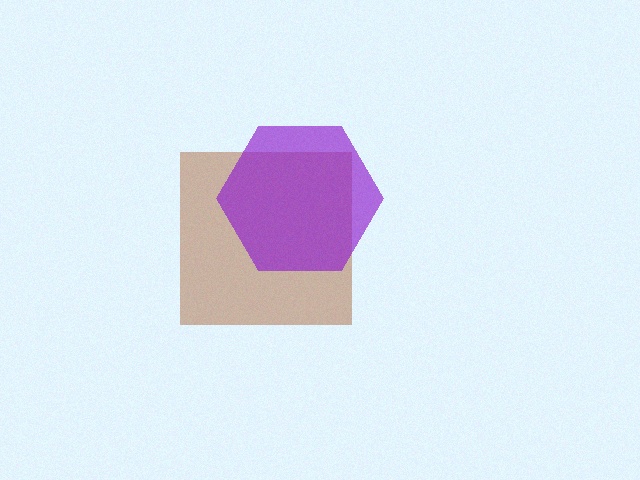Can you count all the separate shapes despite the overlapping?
Yes, there are 2 separate shapes.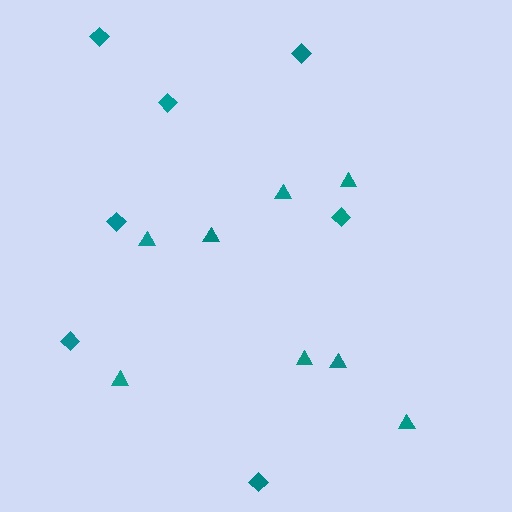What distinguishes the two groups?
There are 2 groups: one group of diamonds (7) and one group of triangles (8).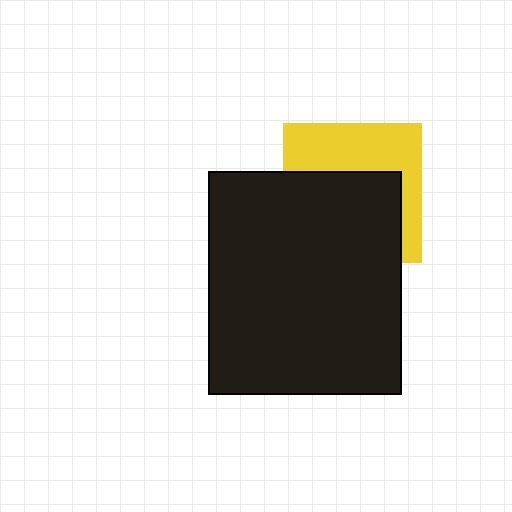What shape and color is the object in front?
The object in front is a black rectangle.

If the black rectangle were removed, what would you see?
You would see the complete yellow square.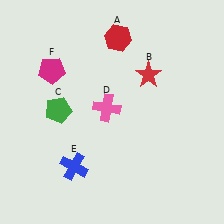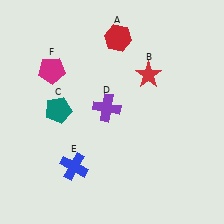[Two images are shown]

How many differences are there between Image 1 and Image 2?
There are 2 differences between the two images.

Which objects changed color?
C changed from green to teal. D changed from pink to purple.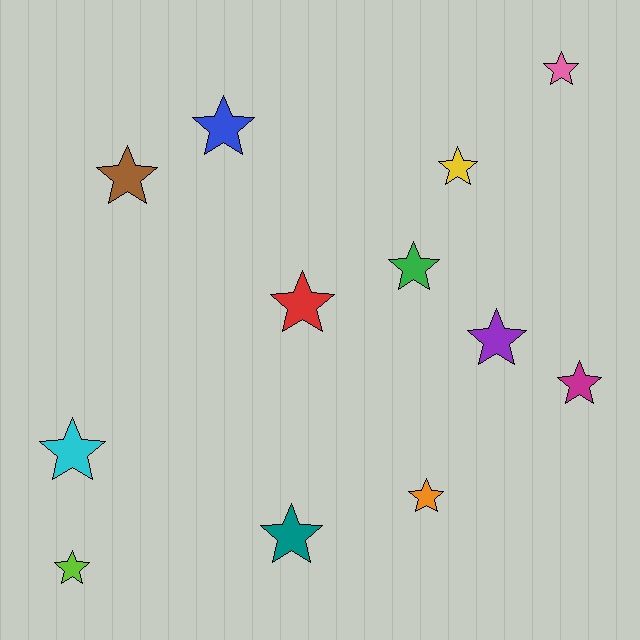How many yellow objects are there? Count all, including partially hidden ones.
There is 1 yellow object.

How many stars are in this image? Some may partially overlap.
There are 12 stars.